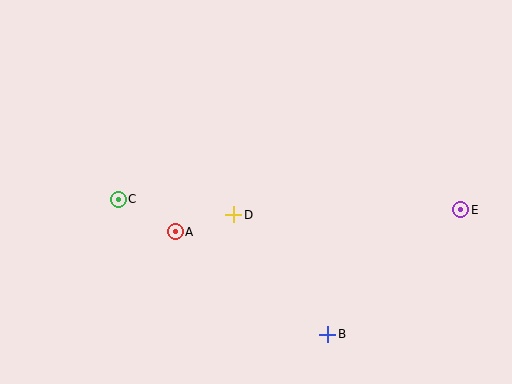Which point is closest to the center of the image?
Point D at (234, 215) is closest to the center.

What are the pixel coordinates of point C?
Point C is at (118, 199).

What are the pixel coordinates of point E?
Point E is at (461, 210).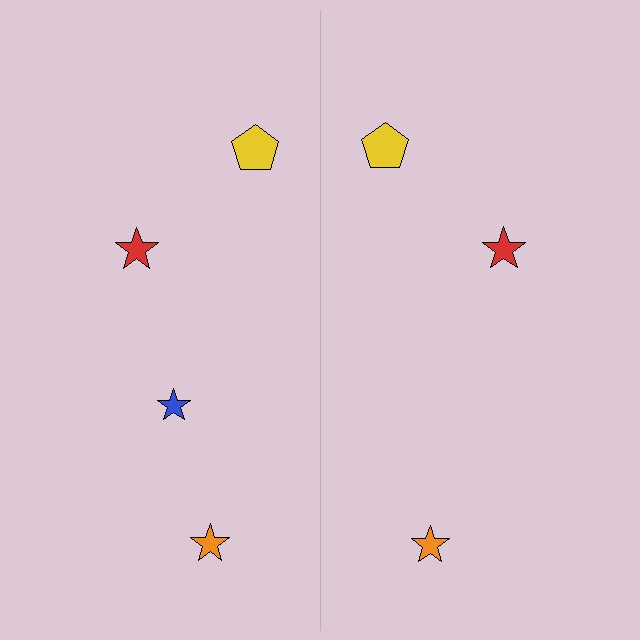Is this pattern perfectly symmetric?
No, the pattern is not perfectly symmetric. A blue star is missing from the right side.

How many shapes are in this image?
There are 7 shapes in this image.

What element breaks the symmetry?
A blue star is missing from the right side.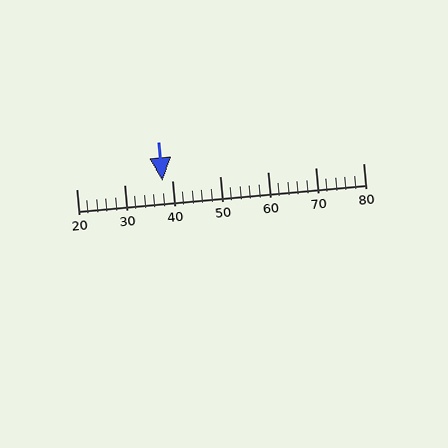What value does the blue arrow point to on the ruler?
The blue arrow points to approximately 38.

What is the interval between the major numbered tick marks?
The major tick marks are spaced 10 units apart.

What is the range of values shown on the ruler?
The ruler shows values from 20 to 80.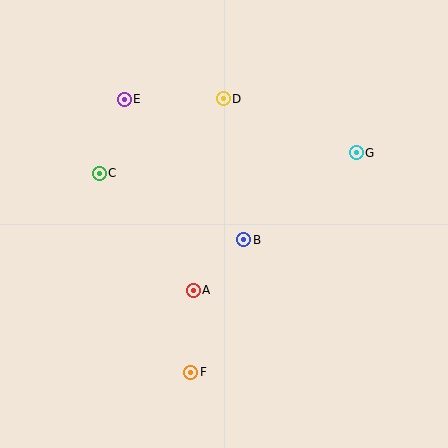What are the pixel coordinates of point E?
Point E is at (124, 99).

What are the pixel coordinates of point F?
Point F is at (191, 372).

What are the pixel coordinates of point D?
Point D is at (223, 99).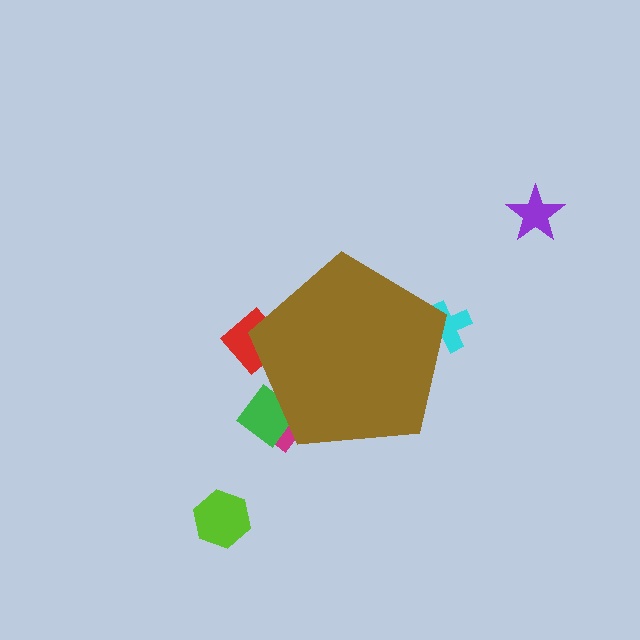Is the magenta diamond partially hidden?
Yes, the magenta diamond is partially hidden behind the brown pentagon.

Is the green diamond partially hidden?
Yes, the green diamond is partially hidden behind the brown pentagon.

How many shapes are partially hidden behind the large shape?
4 shapes are partially hidden.